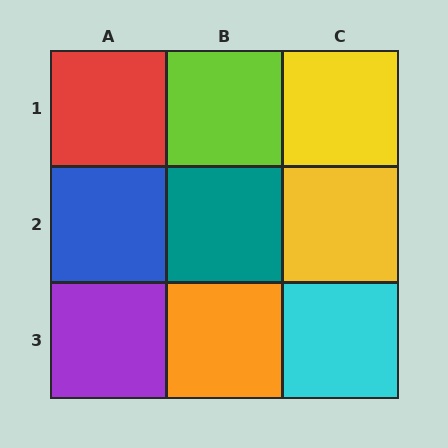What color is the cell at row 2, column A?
Blue.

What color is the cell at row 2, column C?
Yellow.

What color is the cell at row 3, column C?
Cyan.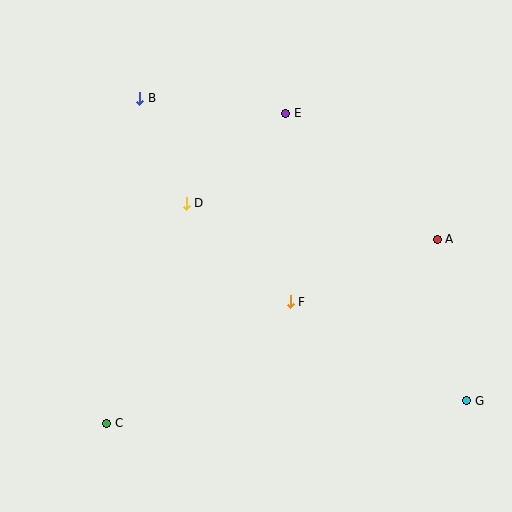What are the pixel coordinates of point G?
Point G is at (467, 401).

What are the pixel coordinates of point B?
Point B is at (140, 98).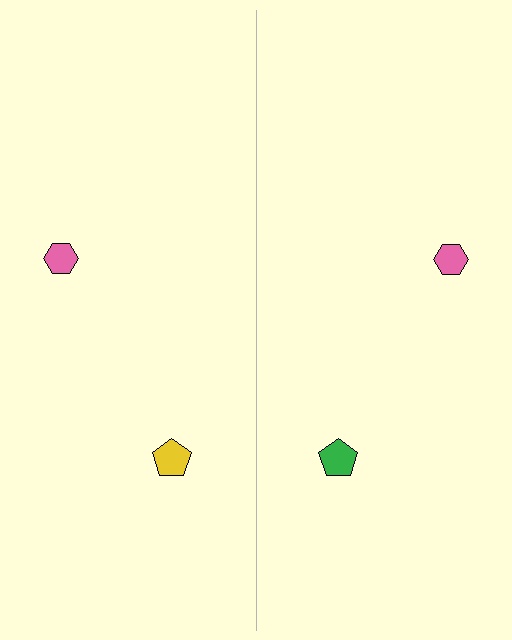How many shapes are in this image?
There are 4 shapes in this image.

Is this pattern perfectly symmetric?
No, the pattern is not perfectly symmetric. The green pentagon on the right side breaks the symmetry — its mirror counterpart is yellow.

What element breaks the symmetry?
The green pentagon on the right side breaks the symmetry — its mirror counterpart is yellow.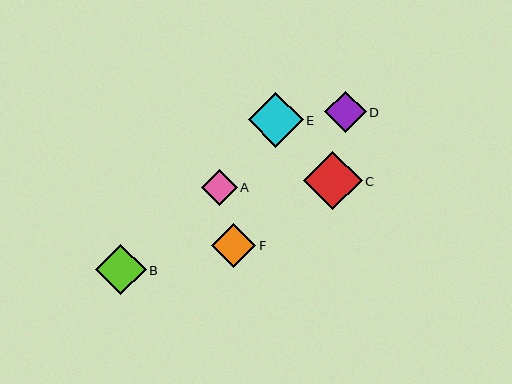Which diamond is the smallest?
Diamond A is the smallest with a size of approximately 36 pixels.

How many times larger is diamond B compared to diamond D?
Diamond B is approximately 1.2 times the size of diamond D.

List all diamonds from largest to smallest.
From largest to smallest: C, E, B, F, D, A.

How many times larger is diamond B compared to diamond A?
Diamond B is approximately 1.4 times the size of diamond A.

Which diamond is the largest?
Diamond C is the largest with a size of approximately 58 pixels.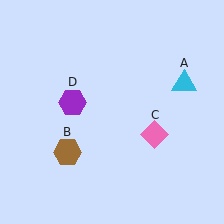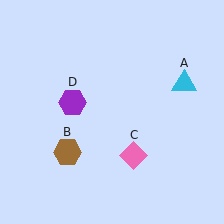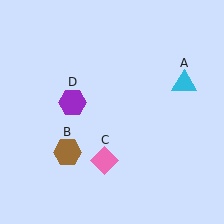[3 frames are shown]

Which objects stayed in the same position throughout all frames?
Cyan triangle (object A) and brown hexagon (object B) and purple hexagon (object D) remained stationary.